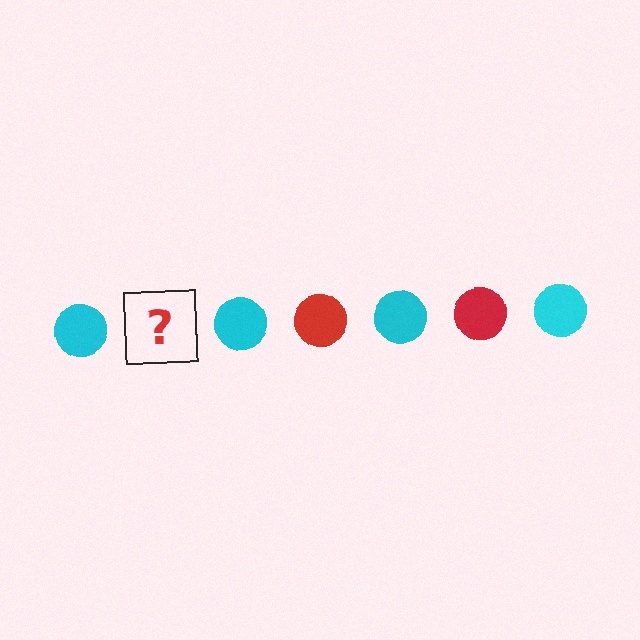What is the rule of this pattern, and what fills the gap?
The rule is that the pattern cycles through cyan, red circles. The gap should be filled with a red circle.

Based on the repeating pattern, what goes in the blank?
The blank should be a red circle.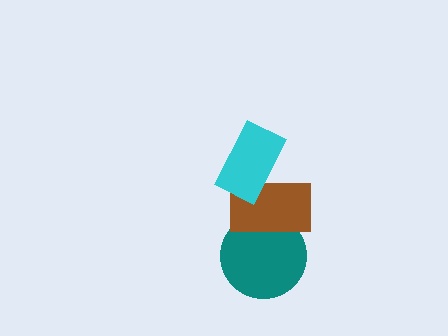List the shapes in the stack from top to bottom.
From top to bottom: the cyan rectangle, the brown rectangle, the teal circle.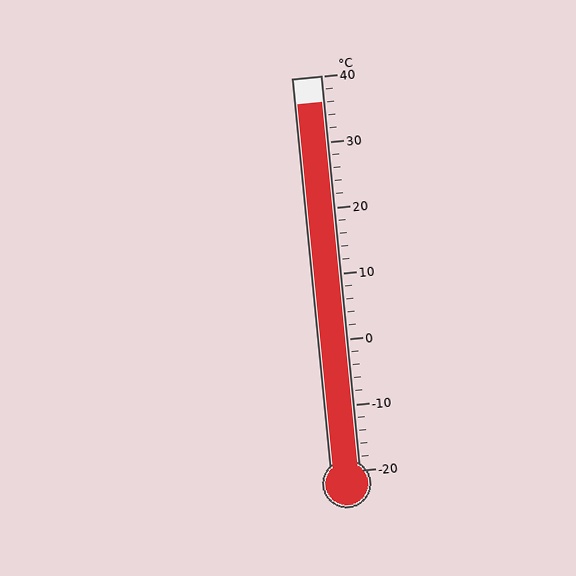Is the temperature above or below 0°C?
The temperature is above 0°C.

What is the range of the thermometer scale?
The thermometer scale ranges from -20°C to 40°C.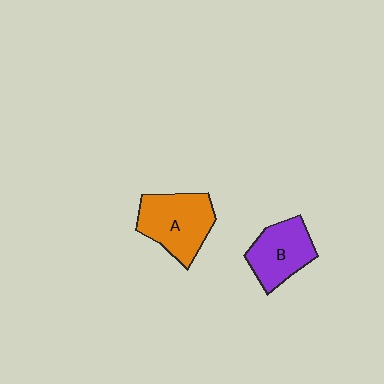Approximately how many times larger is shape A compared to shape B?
Approximately 1.2 times.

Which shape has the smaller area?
Shape B (purple).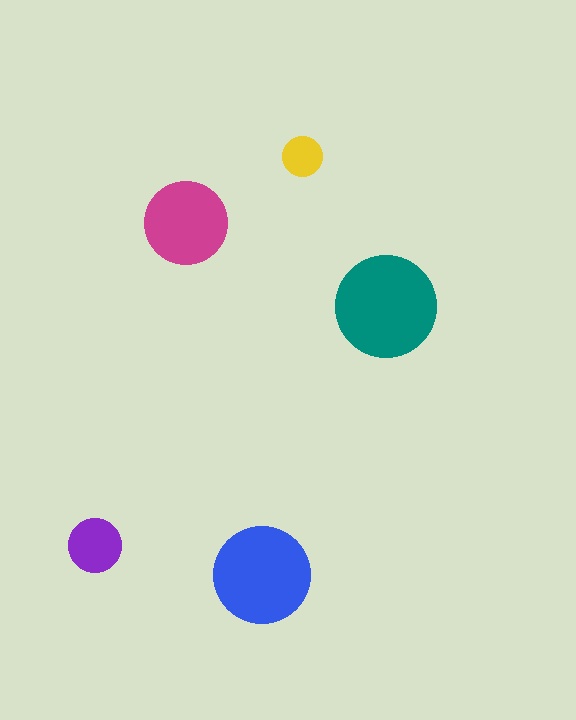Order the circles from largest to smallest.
the teal one, the blue one, the magenta one, the purple one, the yellow one.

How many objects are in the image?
There are 5 objects in the image.